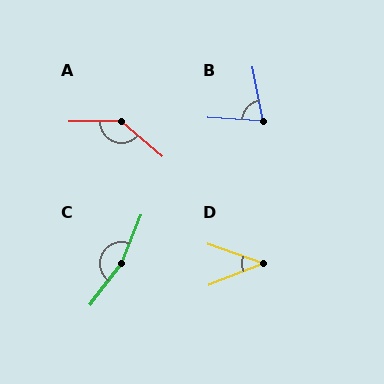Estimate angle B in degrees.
Approximately 76 degrees.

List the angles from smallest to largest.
D (41°), B (76°), A (140°), C (164°).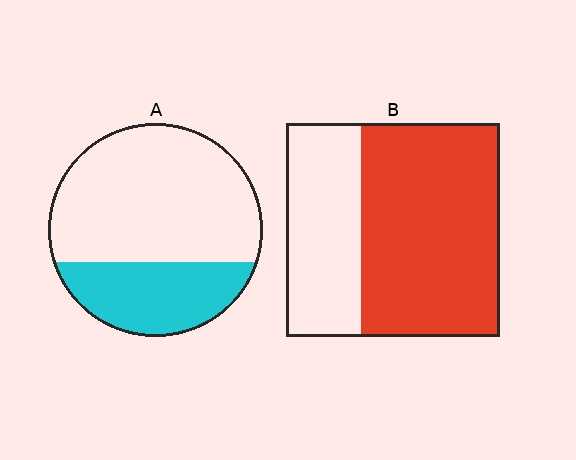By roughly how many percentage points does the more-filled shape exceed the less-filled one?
By roughly 35 percentage points (B over A).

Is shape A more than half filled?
No.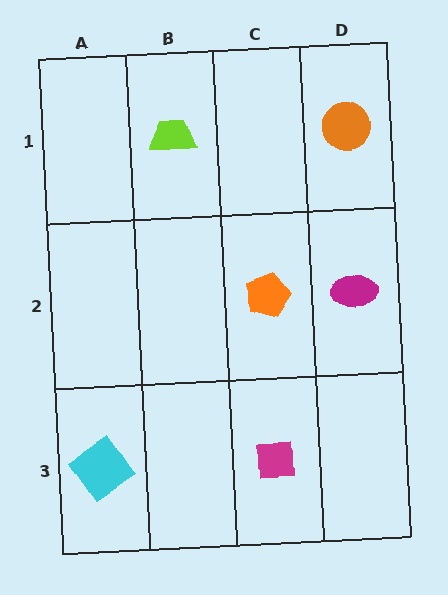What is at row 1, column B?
A lime trapezoid.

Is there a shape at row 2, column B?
No, that cell is empty.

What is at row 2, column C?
An orange pentagon.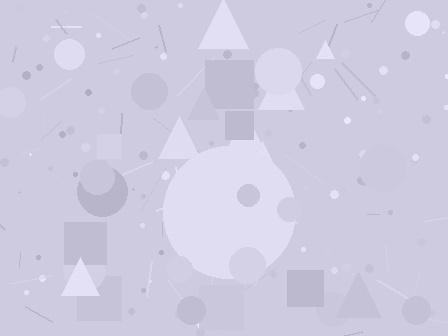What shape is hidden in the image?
A circle is hidden in the image.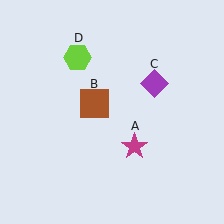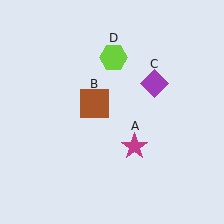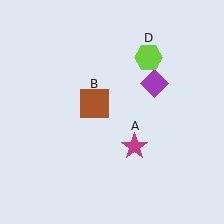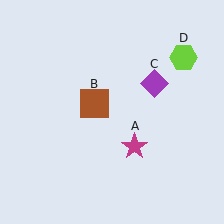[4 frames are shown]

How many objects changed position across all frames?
1 object changed position: lime hexagon (object D).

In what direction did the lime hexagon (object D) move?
The lime hexagon (object D) moved right.